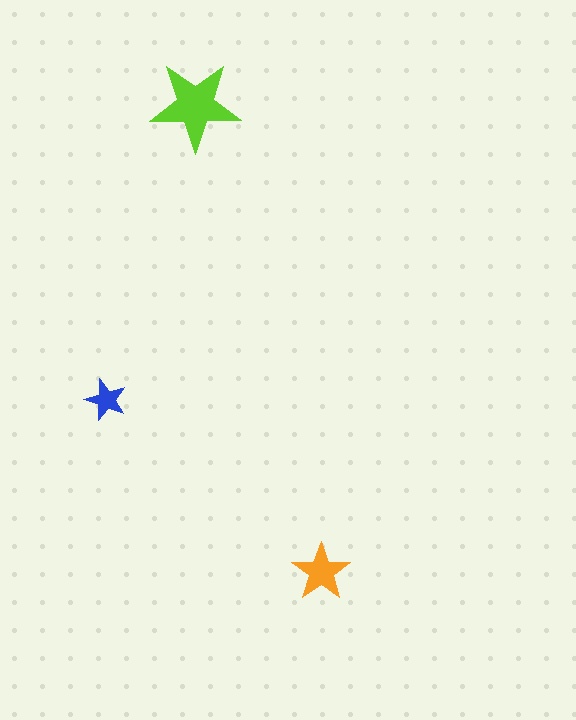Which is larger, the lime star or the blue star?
The lime one.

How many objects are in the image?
There are 3 objects in the image.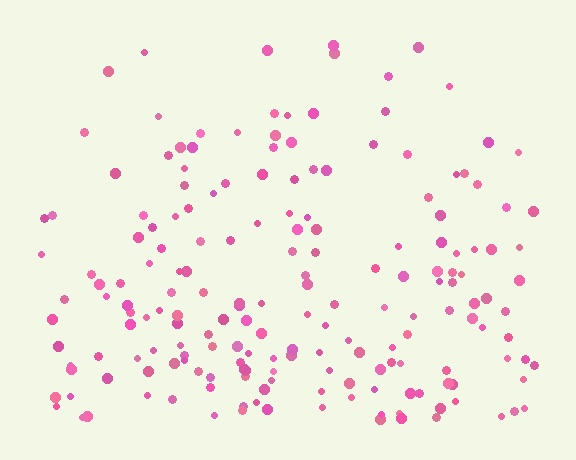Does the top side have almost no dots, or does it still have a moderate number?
Still a moderate number, just noticeably fewer than the bottom.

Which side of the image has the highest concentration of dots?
The bottom.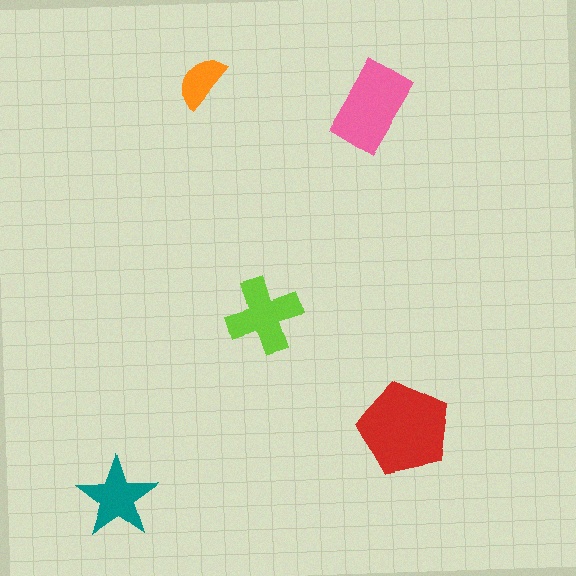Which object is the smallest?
The orange semicircle.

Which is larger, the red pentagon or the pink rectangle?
The red pentagon.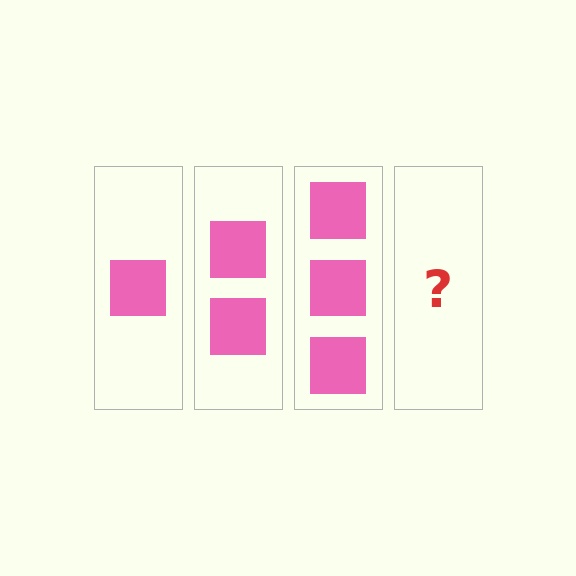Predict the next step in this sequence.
The next step is 4 squares.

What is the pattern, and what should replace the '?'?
The pattern is that each step adds one more square. The '?' should be 4 squares.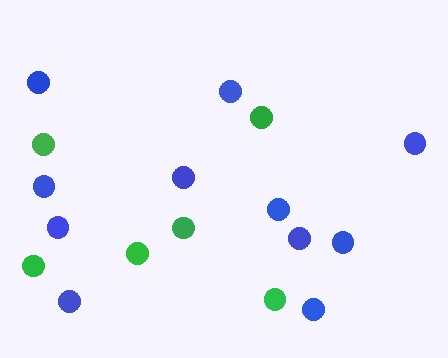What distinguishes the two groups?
There are 2 groups: one group of green circles (6) and one group of blue circles (11).